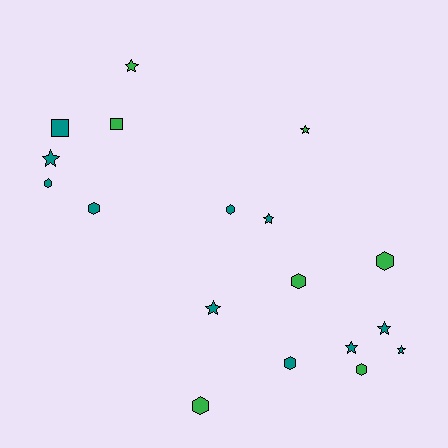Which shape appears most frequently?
Star, with 8 objects.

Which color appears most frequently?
Teal, with 11 objects.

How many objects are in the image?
There are 18 objects.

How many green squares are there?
There is 1 green square.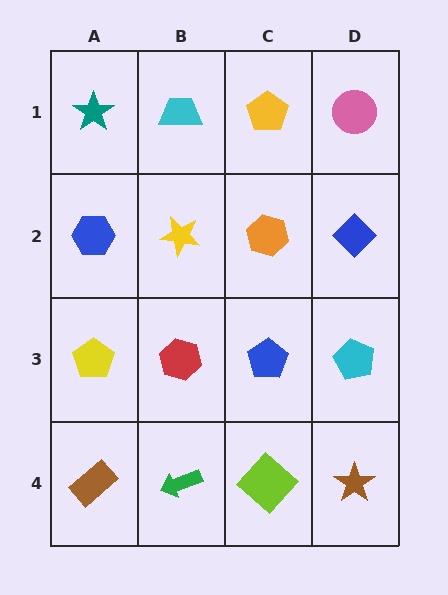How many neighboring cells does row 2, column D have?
3.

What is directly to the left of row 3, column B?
A yellow pentagon.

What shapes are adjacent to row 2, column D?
A pink circle (row 1, column D), a cyan pentagon (row 3, column D), an orange hexagon (row 2, column C).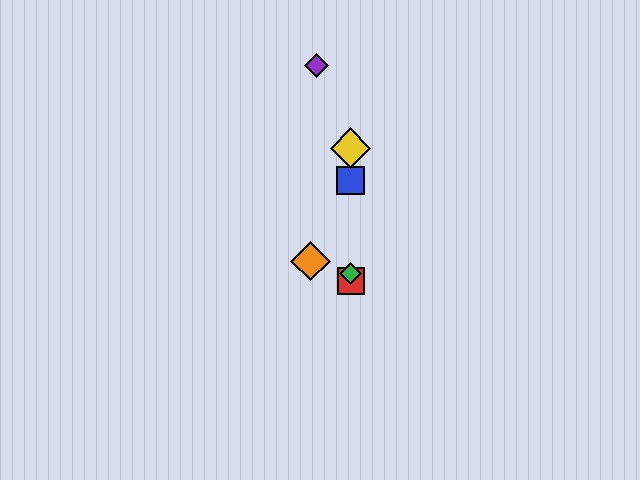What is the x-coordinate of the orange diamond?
The orange diamond is at x≈311.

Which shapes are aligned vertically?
The red square, the blue square, the green diamond, the yellow diamond are aligned vertically.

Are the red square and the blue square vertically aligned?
Yes, both are at x≈351.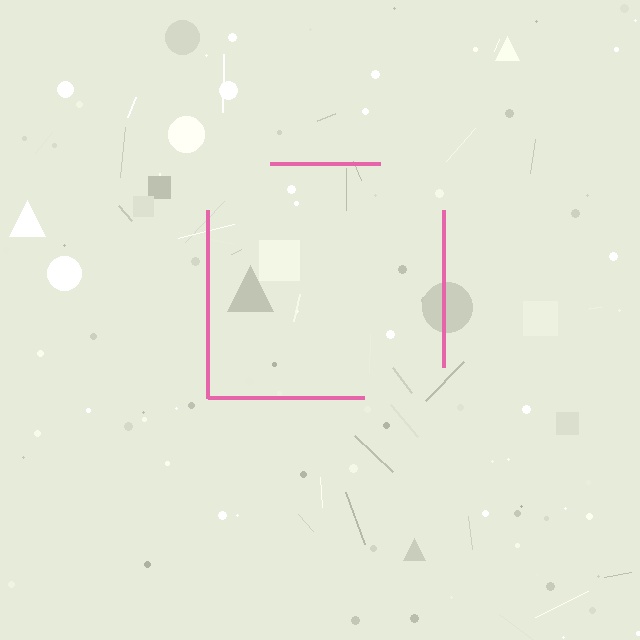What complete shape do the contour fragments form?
The contour fragments form a square.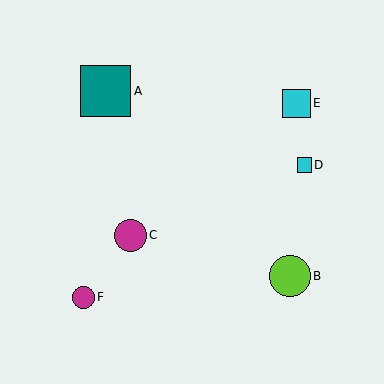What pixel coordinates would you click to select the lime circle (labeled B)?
Click at (290, 276) to select the lime circle B.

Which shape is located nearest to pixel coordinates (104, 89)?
The teal square (labeled A) at (106, 91) is nearest to that location.